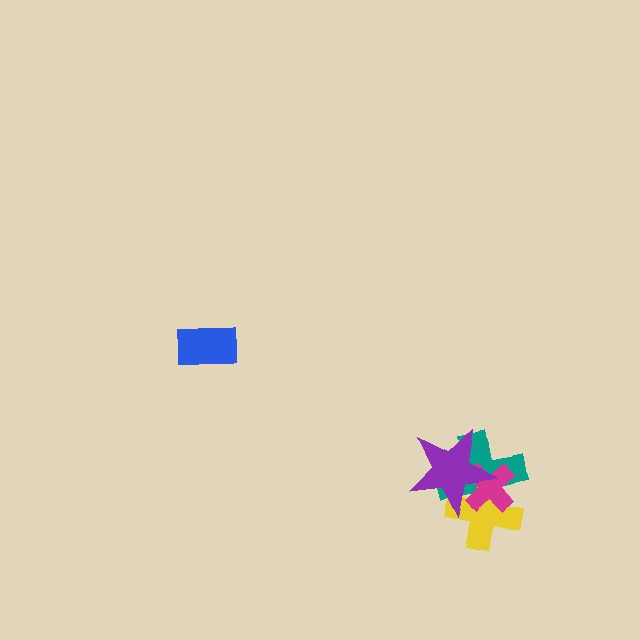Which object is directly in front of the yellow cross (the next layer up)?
The magenta cross is directly in front of the yellow cross.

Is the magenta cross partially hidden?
Yes, it is partially covered by another shape.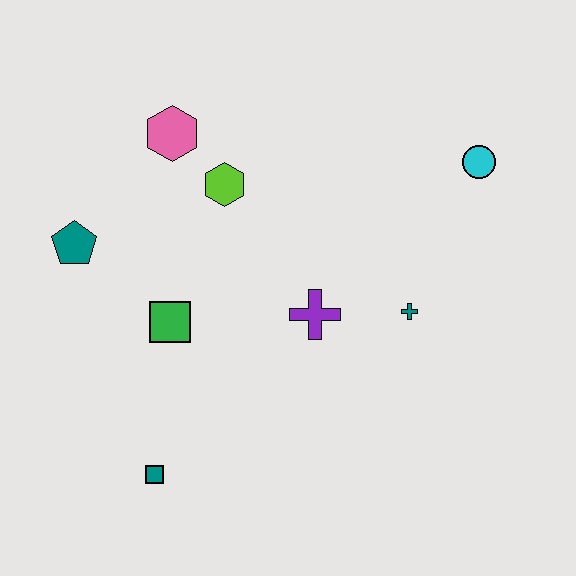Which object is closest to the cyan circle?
The teal cross is closest to the cyan circle.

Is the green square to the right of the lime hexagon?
No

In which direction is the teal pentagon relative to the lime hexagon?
The teal pentagon is to the left of the lime hexagon.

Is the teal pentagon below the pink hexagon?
Yes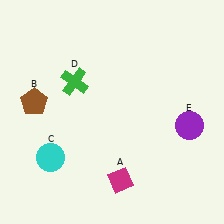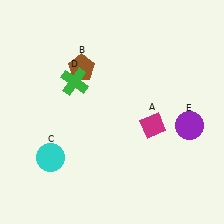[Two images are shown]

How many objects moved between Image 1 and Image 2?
2 objects moved between the two images.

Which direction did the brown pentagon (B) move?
The brown pentagon (B) moved right.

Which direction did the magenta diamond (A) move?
The magenta diamond (A) moved up.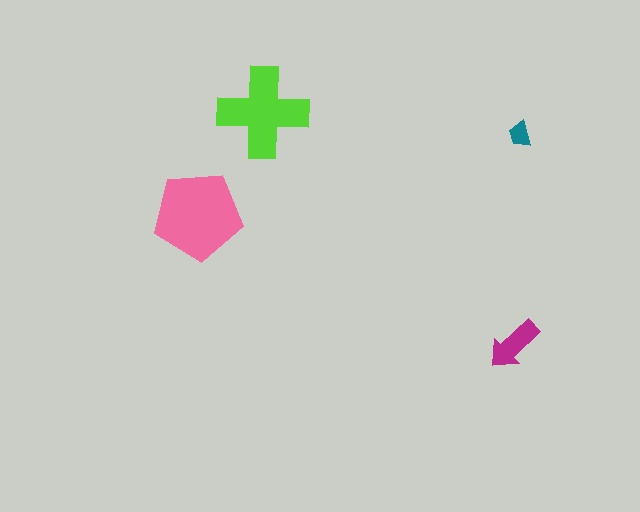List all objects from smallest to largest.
The teal trapezoid, the magenta arrow, the lime cross, the pink pentagon.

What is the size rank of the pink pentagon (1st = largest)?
1st.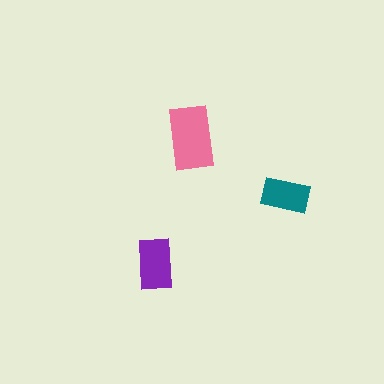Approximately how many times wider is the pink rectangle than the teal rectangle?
About 1.5 times wider.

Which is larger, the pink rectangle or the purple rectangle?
The pink one.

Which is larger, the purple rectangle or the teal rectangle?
The purple one.